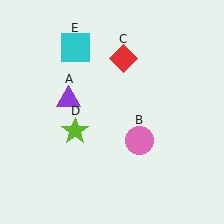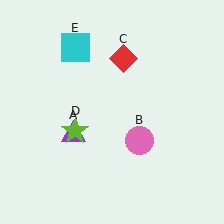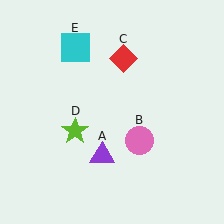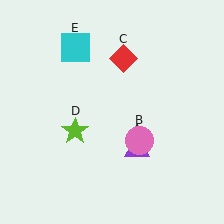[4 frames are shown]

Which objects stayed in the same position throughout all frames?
Pink circle (object B) and red diamond (object C) and lime star (object D) and cyan square (object E) remained stationary.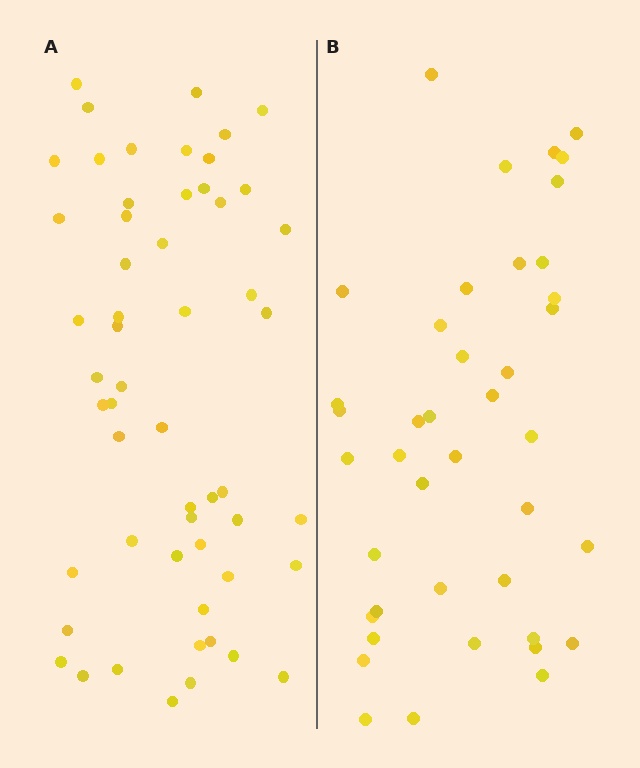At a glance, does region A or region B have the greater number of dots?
Region A (the left region) has more dots.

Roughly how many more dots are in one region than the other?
Region A has approximately 15 more dots than region B.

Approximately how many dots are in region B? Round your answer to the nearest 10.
About 40 dots. (The exact count is 41, which rounds to 40.)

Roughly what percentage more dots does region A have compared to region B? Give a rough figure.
About 35% more.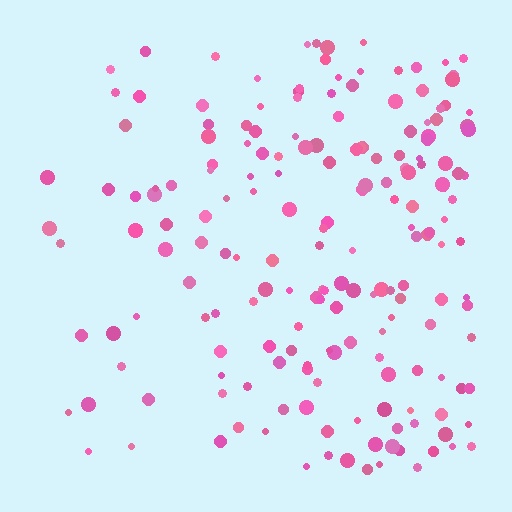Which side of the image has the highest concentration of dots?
The right.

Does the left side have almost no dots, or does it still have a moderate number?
Still a moderate number, just noticeably fewer than the right.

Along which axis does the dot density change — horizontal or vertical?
Horizontal.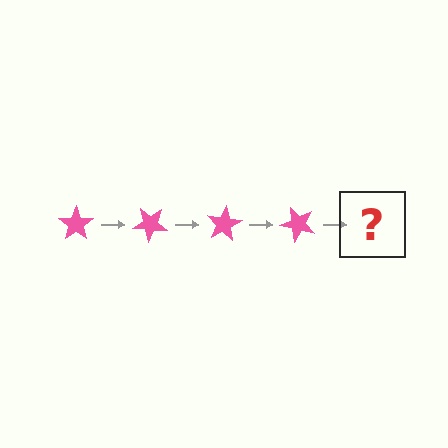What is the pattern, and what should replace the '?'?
The pattern is that the star rotates 40 degrees each step. The '?' should be a pink star rotated 160 degrees.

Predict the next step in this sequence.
The next step is a pink star rotated 160 degrees.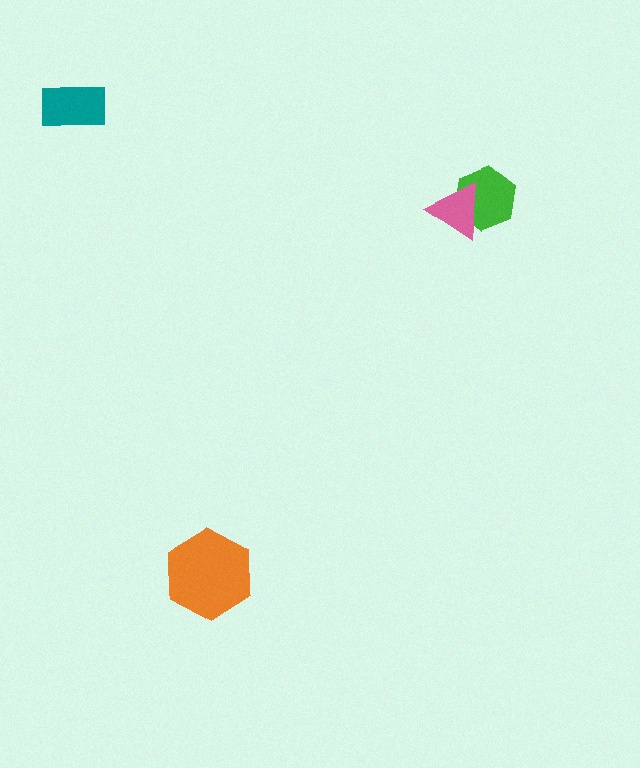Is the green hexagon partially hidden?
Yes, it is partially covered by another shape.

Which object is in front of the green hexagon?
The pink triangle is in front of the green hexagon.